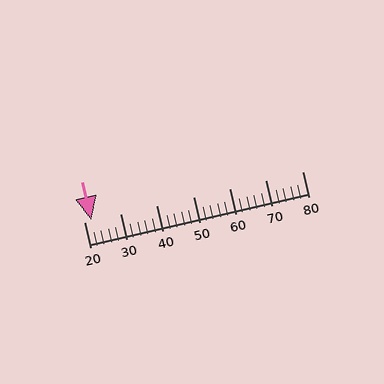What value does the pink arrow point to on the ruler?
The pink arrow points to approximately 22.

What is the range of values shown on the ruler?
The ruler shows values from 20 to 80.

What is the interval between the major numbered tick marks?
The major tick marks are spaced 10 units apart.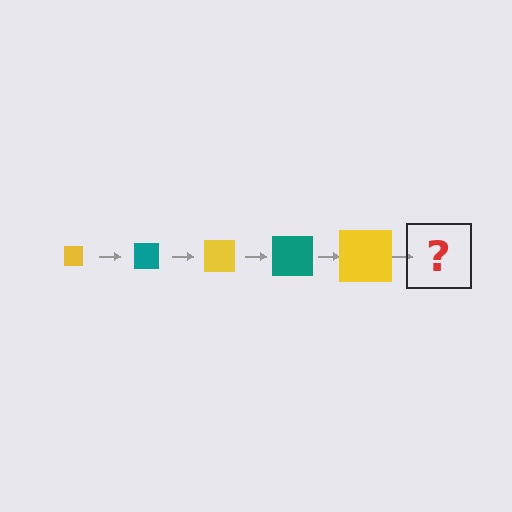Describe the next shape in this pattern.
It should be a teal square, larger than the previous one.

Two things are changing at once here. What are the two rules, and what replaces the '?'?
The two rules are that the square grows larger each step and the color cycles through yellow and teal. The '?' should be a teal square, larger than the previous one.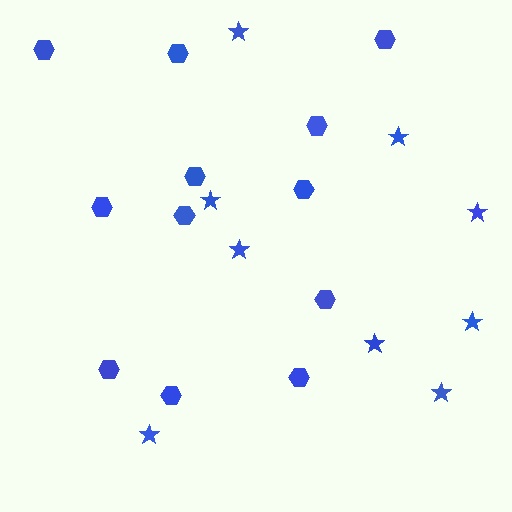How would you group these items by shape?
There are 2 groups: one group of hexagons (12) and one group of stars (9).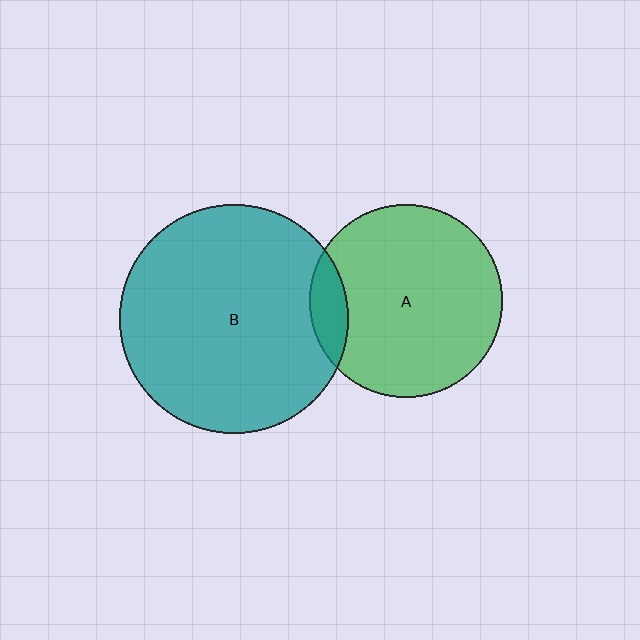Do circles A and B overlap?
Yes.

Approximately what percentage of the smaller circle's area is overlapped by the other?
Approximately 10%.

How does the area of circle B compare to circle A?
Approximately 1.4 times.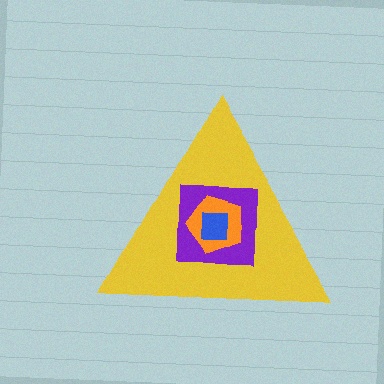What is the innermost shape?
The blue square.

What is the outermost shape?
The yellow triangle.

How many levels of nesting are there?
4.